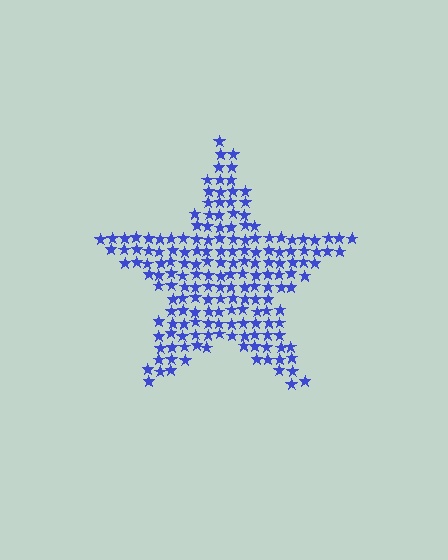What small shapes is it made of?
It is made of small stars.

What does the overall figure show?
The overall figure shows a star.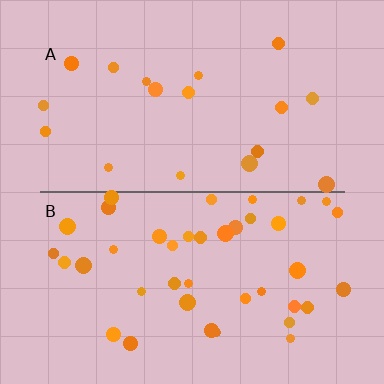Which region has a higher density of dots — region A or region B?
B (the bottom).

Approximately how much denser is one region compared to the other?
Approximately 2.2× — region B over region A.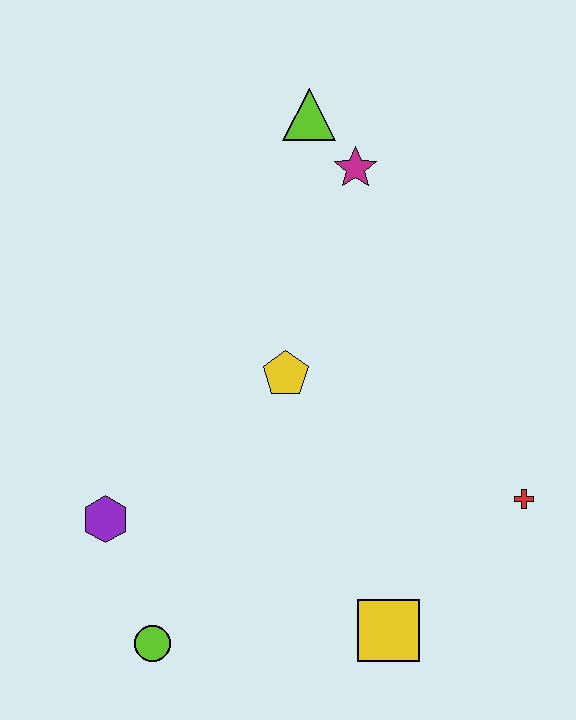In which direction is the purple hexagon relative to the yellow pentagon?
The purple hexagon is to the left of the yellow pentagon.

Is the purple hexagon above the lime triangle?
No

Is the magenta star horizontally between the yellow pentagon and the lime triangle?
No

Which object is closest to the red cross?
The yellow square is closest to the red cross.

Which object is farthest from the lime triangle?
The lime circle is farthest from the lime triangle.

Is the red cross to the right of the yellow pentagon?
Yes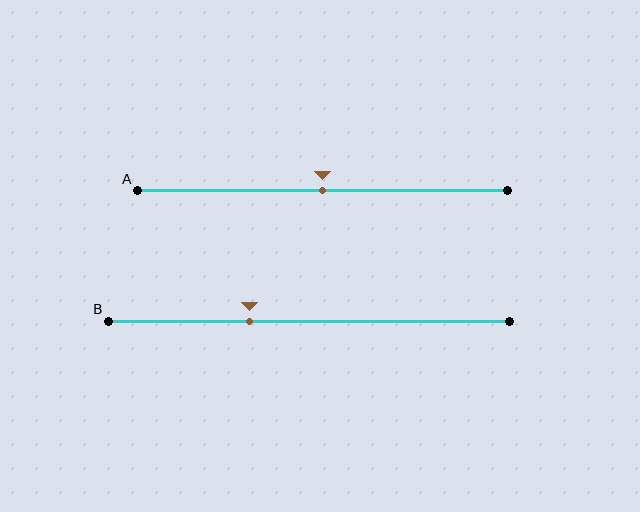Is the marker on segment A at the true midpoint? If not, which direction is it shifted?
Yes, the marker on segment A is at the true midpoint.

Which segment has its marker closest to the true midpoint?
Segment A has its marker closest to the true midpoint.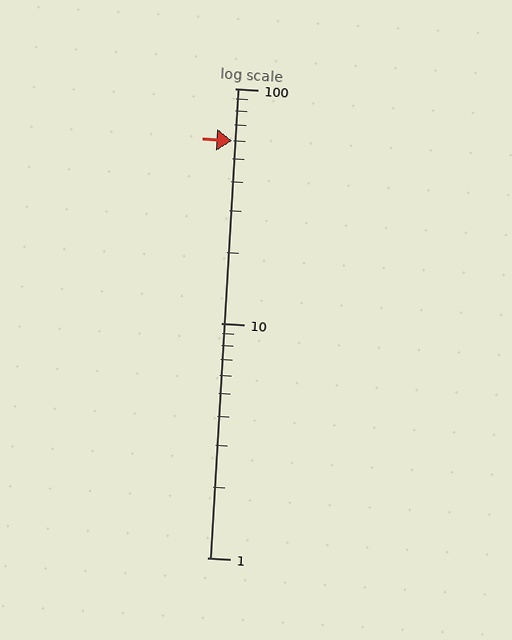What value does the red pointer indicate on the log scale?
The pointer indicates approximately 60.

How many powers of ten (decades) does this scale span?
The scale spans 2 decades, from 1 to 100.